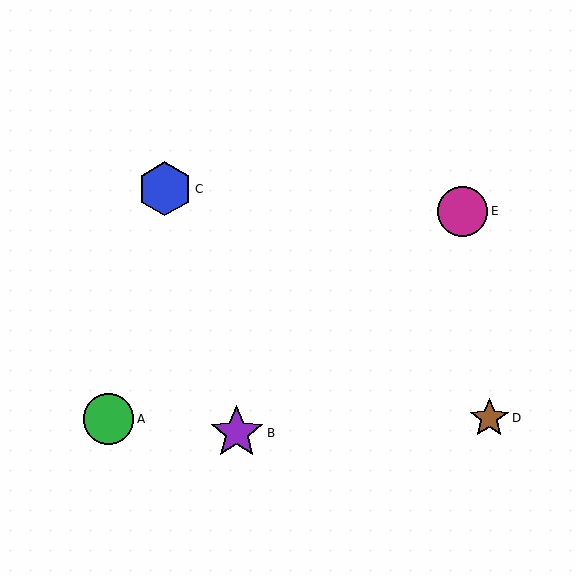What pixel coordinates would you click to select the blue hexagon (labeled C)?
Click at (165, 189) to select the blue hexagon C.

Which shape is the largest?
The blue hexagon (labeled C) is the largest.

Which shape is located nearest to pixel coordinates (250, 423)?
The purple star (labeled B) at (237, 433) is nearest to that location.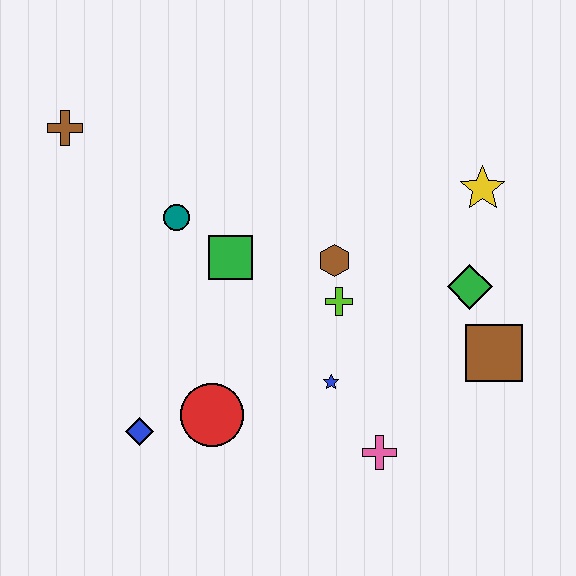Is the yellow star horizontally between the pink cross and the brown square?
Yes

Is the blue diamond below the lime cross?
Yes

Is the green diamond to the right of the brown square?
No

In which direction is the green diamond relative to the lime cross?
The green diamond is to the right of the lime cross.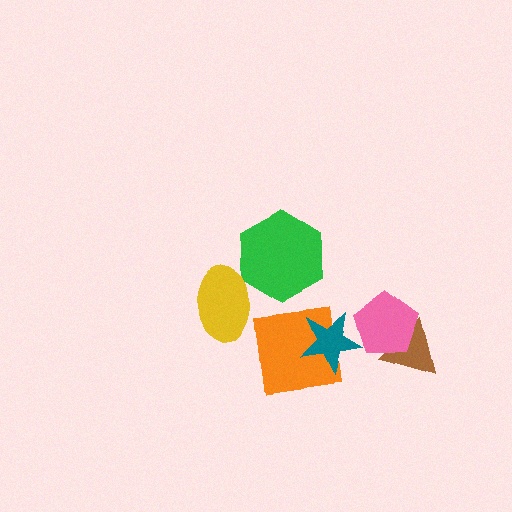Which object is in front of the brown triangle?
The pink pentagon is in front of the brown triangle.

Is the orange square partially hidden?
Yes, it is partially covered by another shape.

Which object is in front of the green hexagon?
The yellow ellipse is in front of the green hexagon.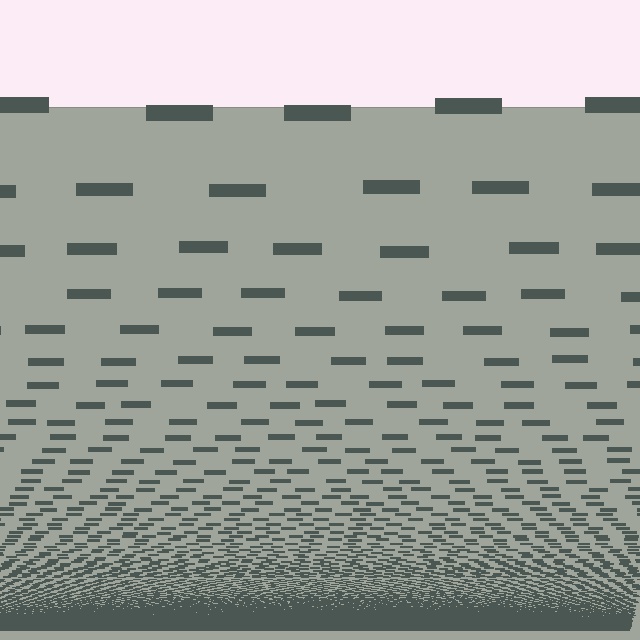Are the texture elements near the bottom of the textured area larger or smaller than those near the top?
Smaller. The gradient is inverted — elements near the bottom are smaller and denser.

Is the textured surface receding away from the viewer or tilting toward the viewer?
The surface appears to tilt toward the viewer. Texture elements get larger and sparser toward the top.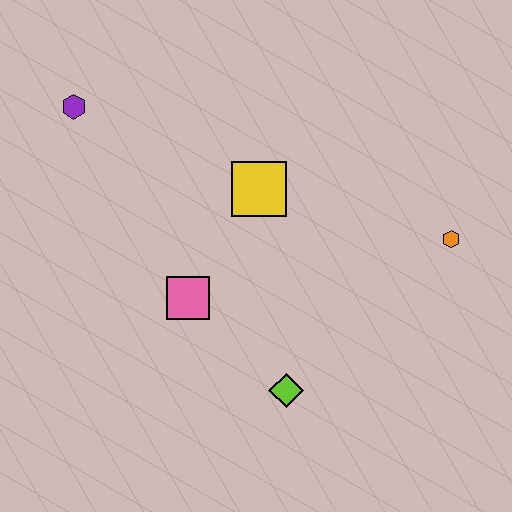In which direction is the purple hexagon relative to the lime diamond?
The purple hexagon is above the lime diamond.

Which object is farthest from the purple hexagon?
The orange hexagon is farthest from the purple hexagon.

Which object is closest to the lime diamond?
The pink square is closest to the lime diamond.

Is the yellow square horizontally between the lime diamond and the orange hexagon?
No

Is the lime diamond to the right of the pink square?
Yes